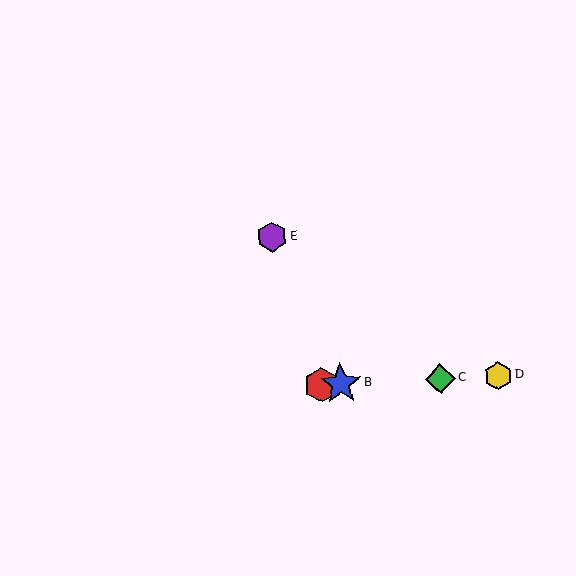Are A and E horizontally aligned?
No, A is at y≈385 and E is at y≈237.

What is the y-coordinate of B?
Object B is at y≈384.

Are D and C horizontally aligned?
Yes, both are at y≈376.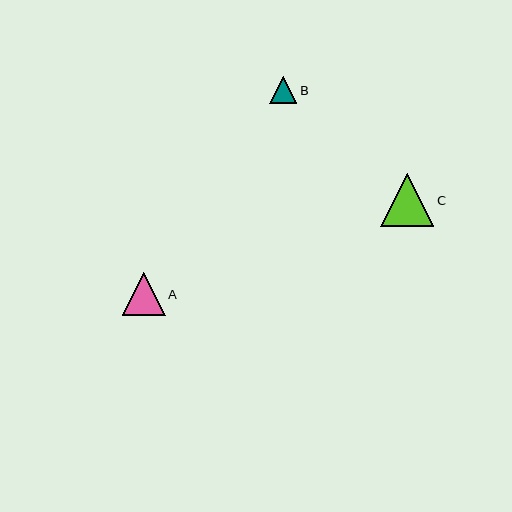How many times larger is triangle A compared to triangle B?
Triangle A is approximately 1.6 times the size of triangle B.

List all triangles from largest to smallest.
From largest to smallest: C, A, B.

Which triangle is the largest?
Triangle C is the largest with a size of approximately 53 pixels.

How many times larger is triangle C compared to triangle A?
Triangle C is approximately 1.2 times the size of triangle A.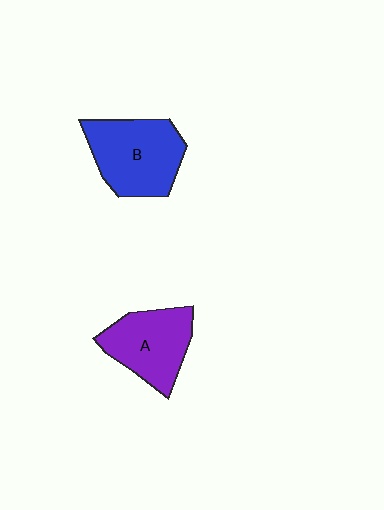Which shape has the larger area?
Shape B (blue).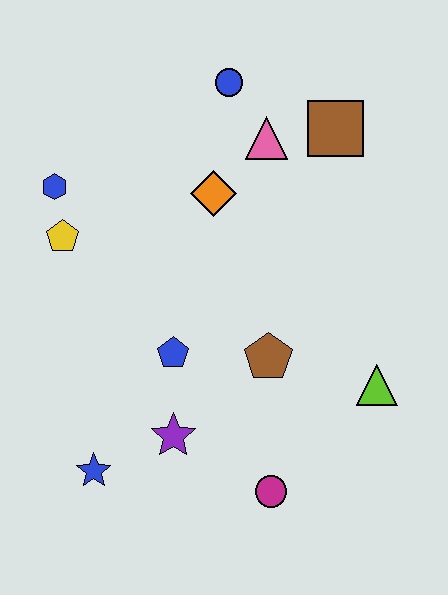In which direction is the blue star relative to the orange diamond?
The blue star is below the orange diamond.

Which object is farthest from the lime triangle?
The blue hexagon is farthest from the lime triangle.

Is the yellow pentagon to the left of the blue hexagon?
No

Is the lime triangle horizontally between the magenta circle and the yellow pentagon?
No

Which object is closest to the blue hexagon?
The yellow pentagon is closest to the blue hexagon.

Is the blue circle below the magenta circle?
No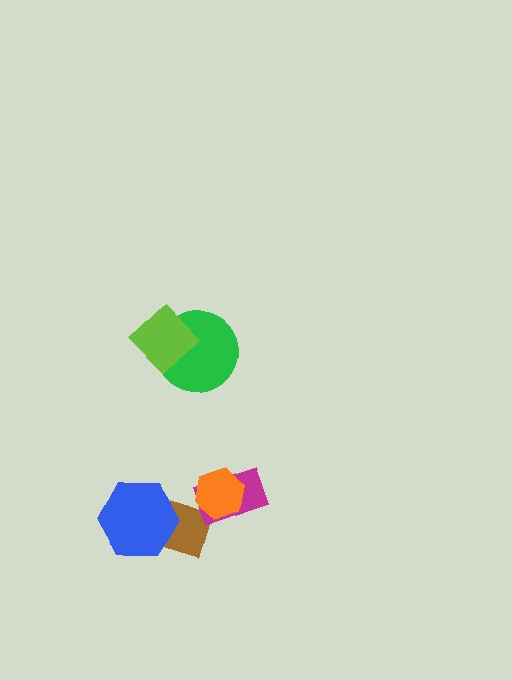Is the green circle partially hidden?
Yes, it is partially covered by another shape.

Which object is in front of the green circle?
The lime diamond is in front of the green circle.